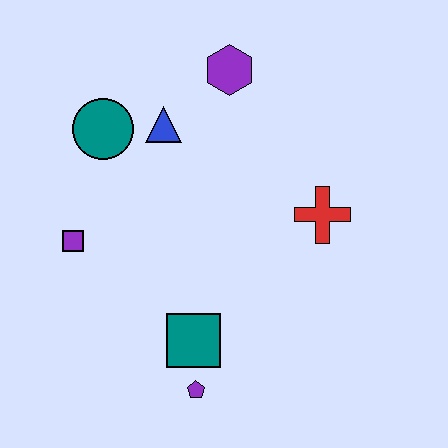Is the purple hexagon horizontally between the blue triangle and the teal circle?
No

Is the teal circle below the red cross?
No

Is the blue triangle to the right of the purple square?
Yes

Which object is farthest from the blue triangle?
The purple pentagon is farthest from the blue triangle.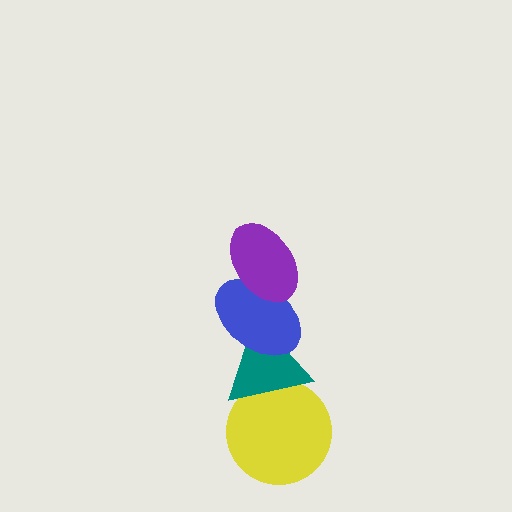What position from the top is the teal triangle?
The teal triangle is 3rd from the top.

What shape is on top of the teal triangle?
The blue ellipse is on top of the teal triangle.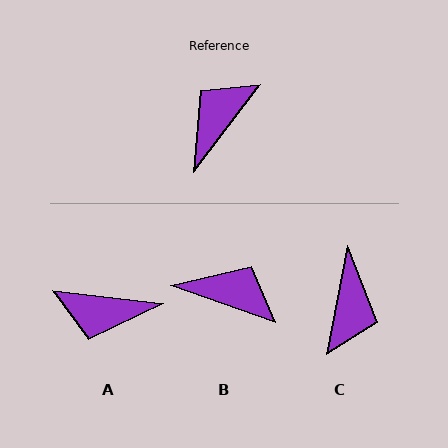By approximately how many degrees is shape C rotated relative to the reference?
Approximately 153 degrees clockwise.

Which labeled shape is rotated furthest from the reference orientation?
C, about 153 degrees away.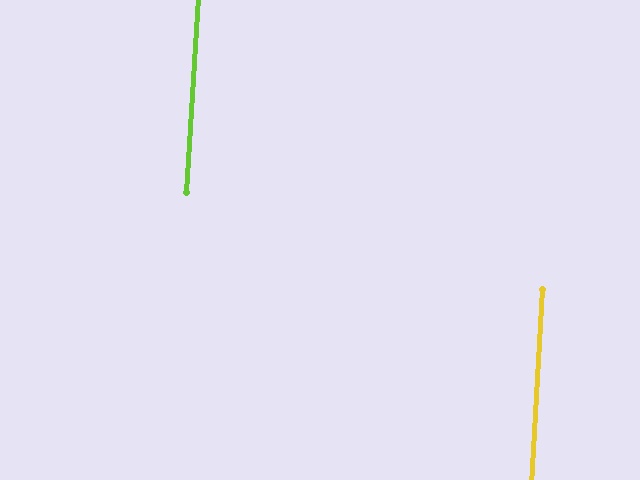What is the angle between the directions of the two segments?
Approximately 0 degrees.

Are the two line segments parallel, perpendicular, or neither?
Parallel — their directions differ by only 0.4°.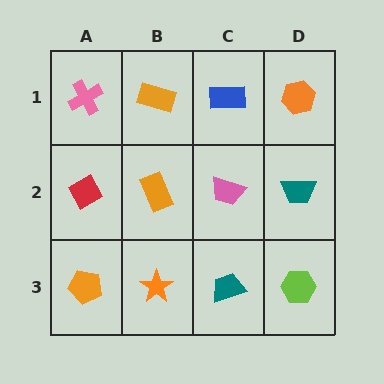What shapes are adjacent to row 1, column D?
A teal trapezoid (row 2, column D), a blue rectangle (row 1, column C).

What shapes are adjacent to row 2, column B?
An orange rectangle (row 1, column B), an orange star (row 3, column B), a red diamond (row 2, column A), a pink trapezoid (row 2, column C).